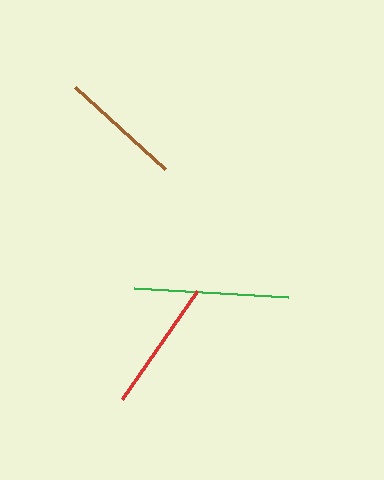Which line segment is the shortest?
The brown line is the shortest at approximately 123 pixels.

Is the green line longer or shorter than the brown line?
The green line is longer than the brown line.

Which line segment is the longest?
The green line is the longest at approximately 155 pixels.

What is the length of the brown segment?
The brown segment is approximately 123 pixels long.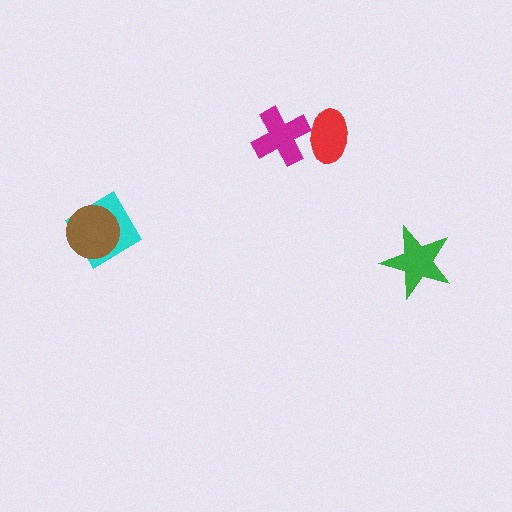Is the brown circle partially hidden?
No, no other shape covers it.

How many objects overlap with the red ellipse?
1 object overlaps with the red ellipse.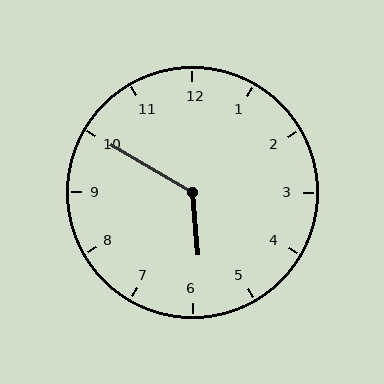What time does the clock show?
5:50.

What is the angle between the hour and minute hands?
Approximately 125 degrees.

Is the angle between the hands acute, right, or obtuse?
It is obtuse.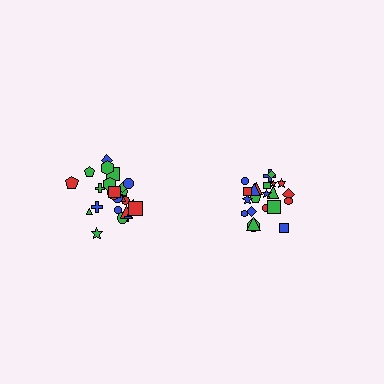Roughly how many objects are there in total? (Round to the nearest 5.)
Roughly 45 objects in total.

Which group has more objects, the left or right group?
The left group.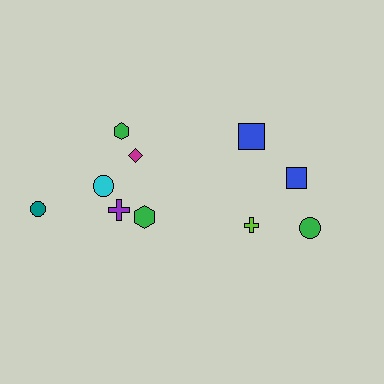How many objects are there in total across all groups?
There are 10 objects.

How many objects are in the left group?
There are 6 objects.